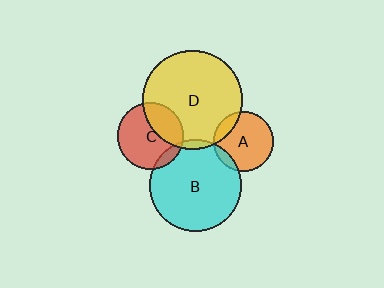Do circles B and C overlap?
Yes.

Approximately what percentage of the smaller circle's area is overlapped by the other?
Approximately 10%.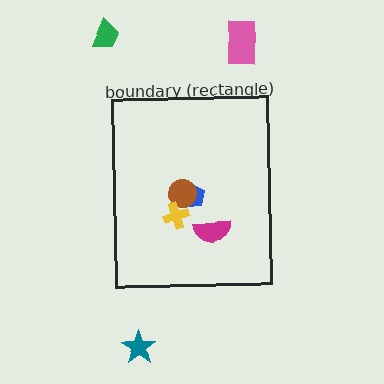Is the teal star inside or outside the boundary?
Outside.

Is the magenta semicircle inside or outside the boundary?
Inside.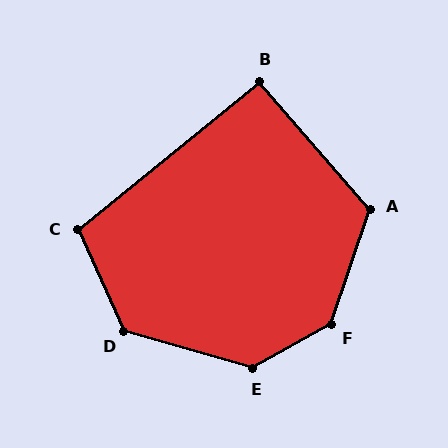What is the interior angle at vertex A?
Approximately 120 degrees (obtuse).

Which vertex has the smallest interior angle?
B, at approximately 92 degrees.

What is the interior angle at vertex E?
Approximately 135 degrees (obtuse).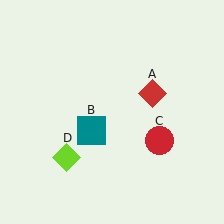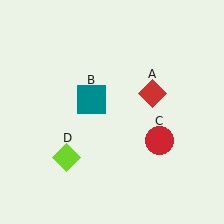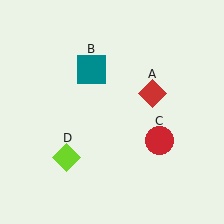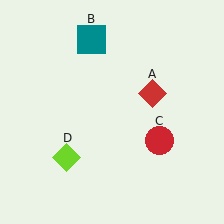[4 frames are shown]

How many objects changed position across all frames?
1 object changed position: teal square (object B).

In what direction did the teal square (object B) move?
The teal square (object B) moved up.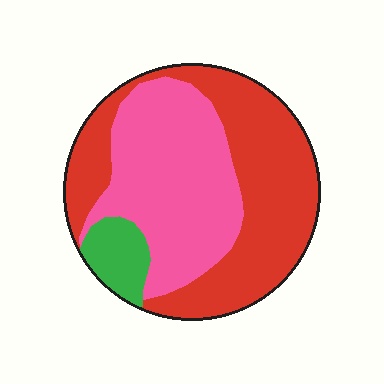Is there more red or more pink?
Red.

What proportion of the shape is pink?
Pink covers about 40% of the shape.